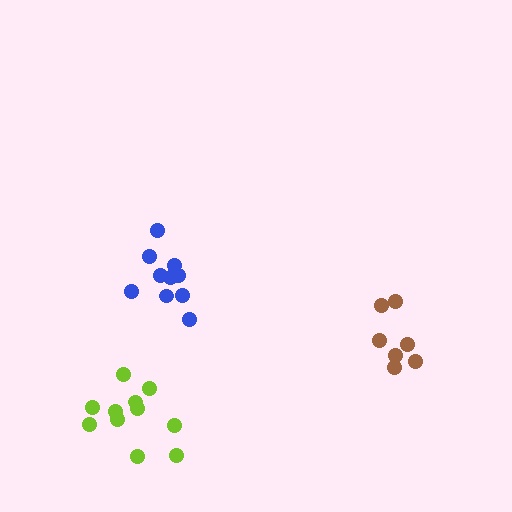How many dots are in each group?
Group 1: 10 dots, Group 2: 11 dots, Group 3: 7 dots (28 total).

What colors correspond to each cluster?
The clusters are colored: blue, lime, brown.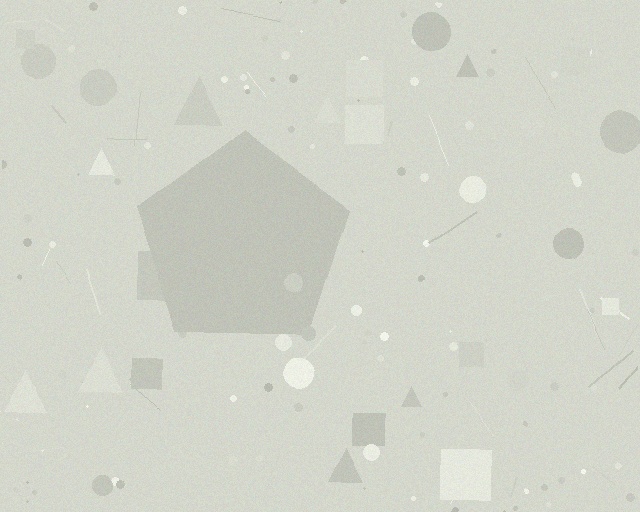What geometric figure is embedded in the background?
A pentagon is embedded in the background.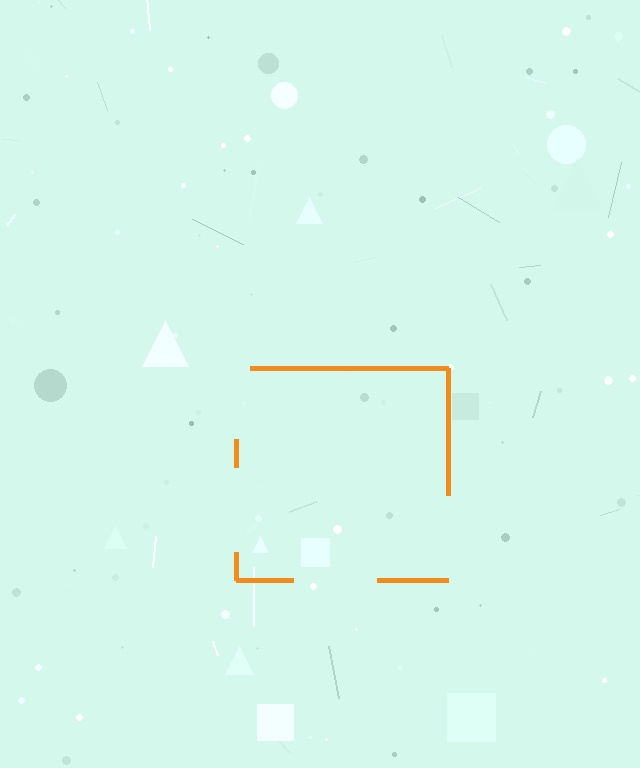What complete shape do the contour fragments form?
The contour fragments form a square.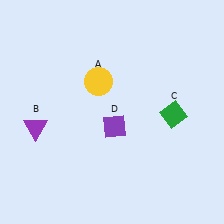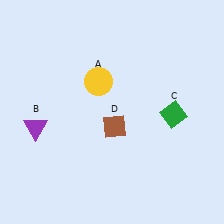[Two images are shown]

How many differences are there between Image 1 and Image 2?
There is 1 difference between the two images.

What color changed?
The diamond (D) changed from purple in Image 1 to brown in Image 2.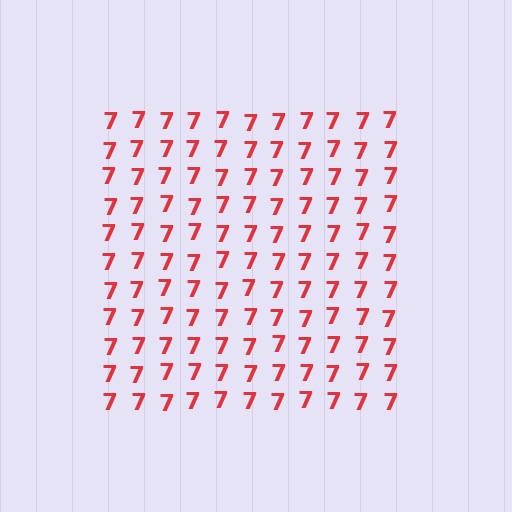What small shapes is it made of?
It is made of small digit 7's.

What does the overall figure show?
The overall figure shows a square.